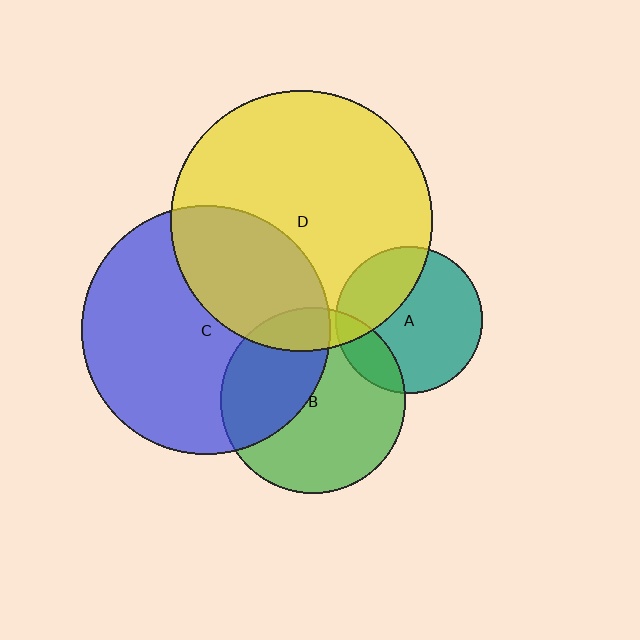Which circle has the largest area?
Circle D (yellow).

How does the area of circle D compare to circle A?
Approximately 3.2 times.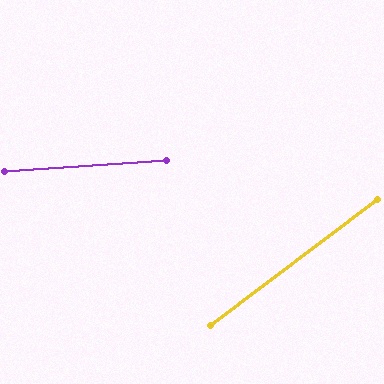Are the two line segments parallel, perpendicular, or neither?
Neither parallel nor perpendicular — they differ by about 33°.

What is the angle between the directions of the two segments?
Approximately 33 degrees.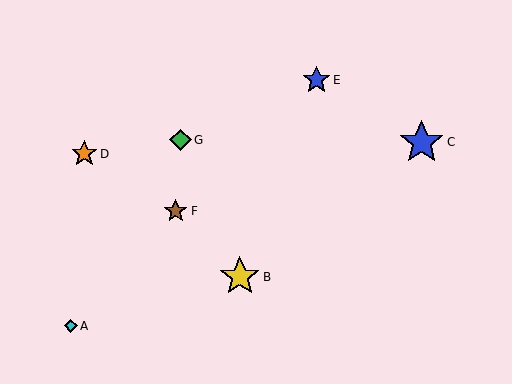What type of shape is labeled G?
Shape G is a green diamond.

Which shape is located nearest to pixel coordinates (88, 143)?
The orange star (labeled D) at (84, 154) is nearest to that location.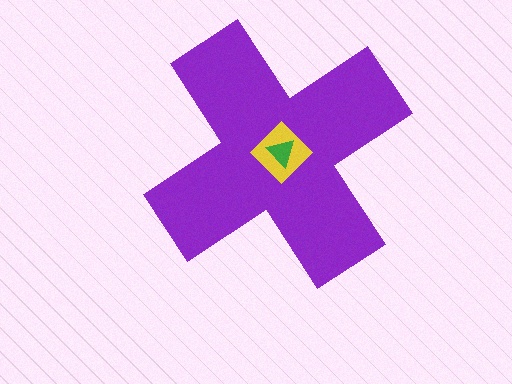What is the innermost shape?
The green triangle.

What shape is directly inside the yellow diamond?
The green triangle.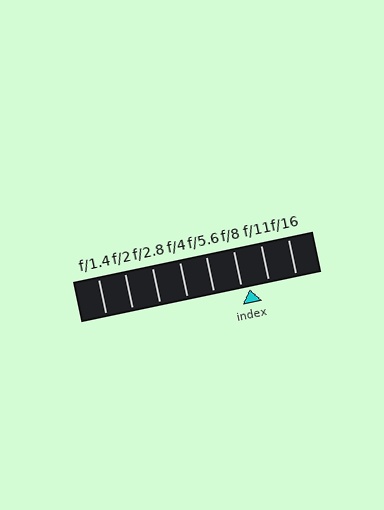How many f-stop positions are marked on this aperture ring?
There are 8 f-stop positions marked.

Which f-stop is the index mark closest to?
The index mark is closest to f/8.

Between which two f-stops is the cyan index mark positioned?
The index mark is between f/8 and f/11.